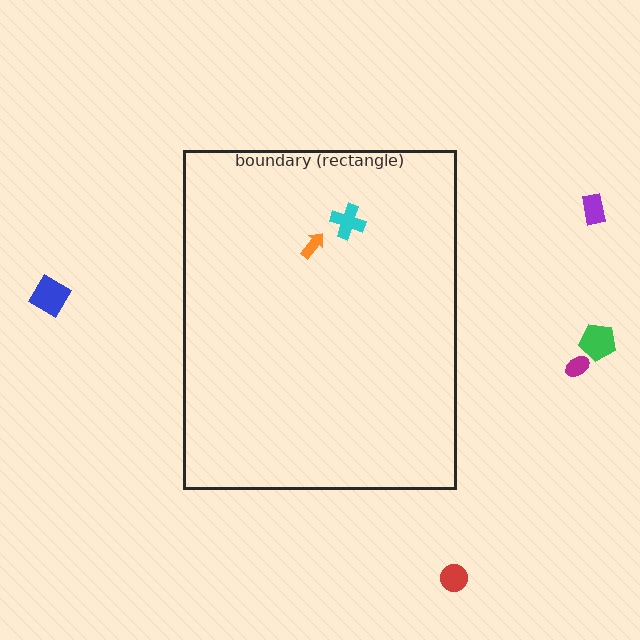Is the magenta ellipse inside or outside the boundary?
Outside.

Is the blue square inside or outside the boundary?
Outside.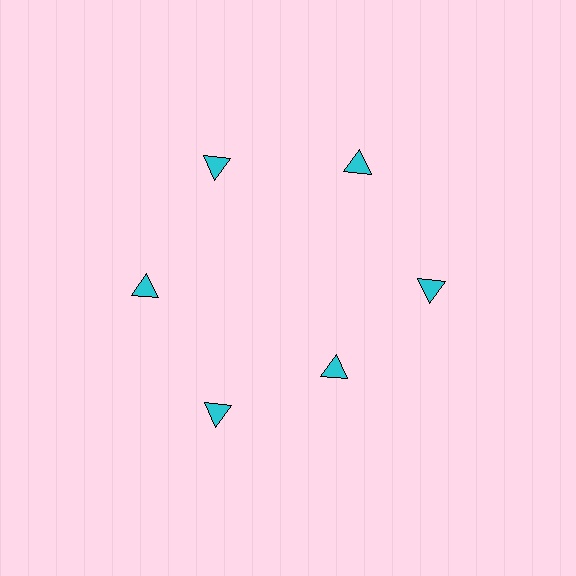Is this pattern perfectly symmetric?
No. The 6 cyan triangles are arranged in a ring, but one element near the 5 o'clock position is pulled inward toward the center, breaking the 6-fold rotational symmetry.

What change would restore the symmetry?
The symmetry would be restored by moving it outward, back onto the ring so that all 6 triangles sit at equal angles and equal distance from the center.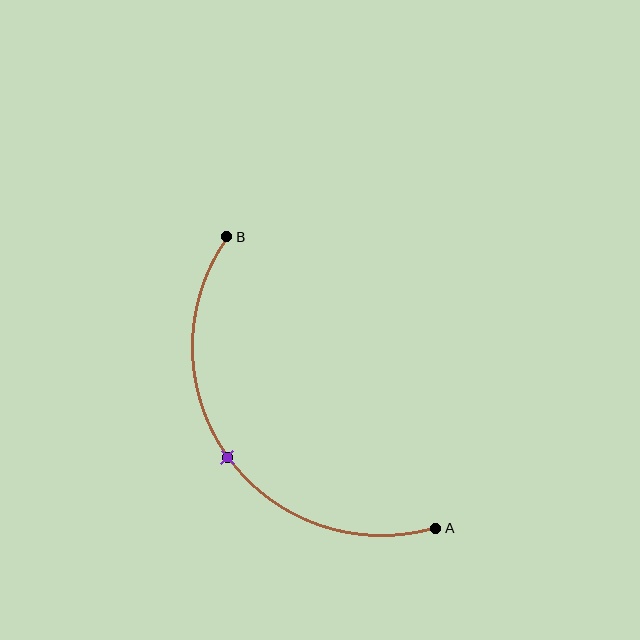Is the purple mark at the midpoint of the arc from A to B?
Yes. The purple mark lies on the arc at equal arc-length from both A and B — it is the arc midpoint.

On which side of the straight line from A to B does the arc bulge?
The arc bulges below and to the left of the straight line connecting A and B.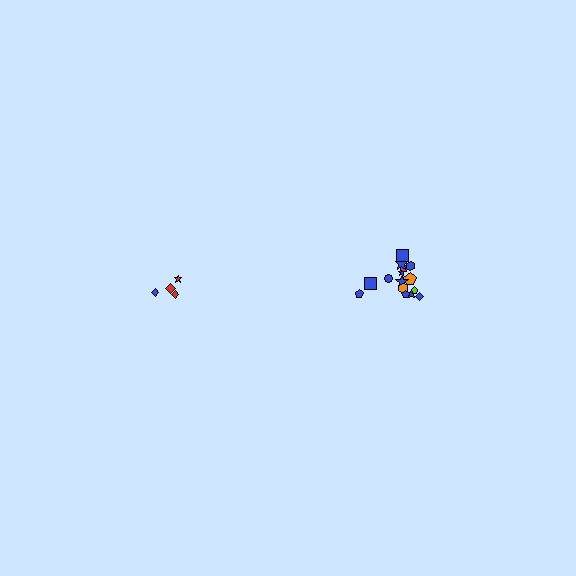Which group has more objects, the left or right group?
The right group.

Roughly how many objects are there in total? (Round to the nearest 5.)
Roughly 20 objects in total.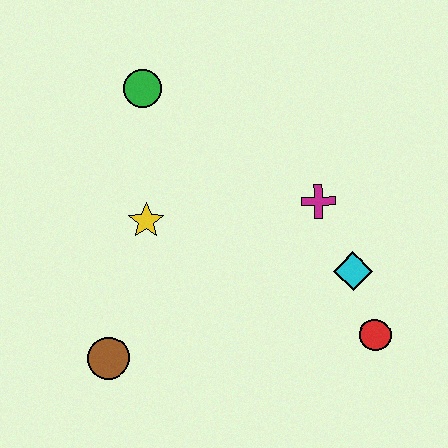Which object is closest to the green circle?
The yellow star is closest to the green circle.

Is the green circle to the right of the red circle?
No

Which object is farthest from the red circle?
The green circle is farthest from the red circle.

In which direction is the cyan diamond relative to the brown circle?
The cyan diamond is to the right of the brown circle.